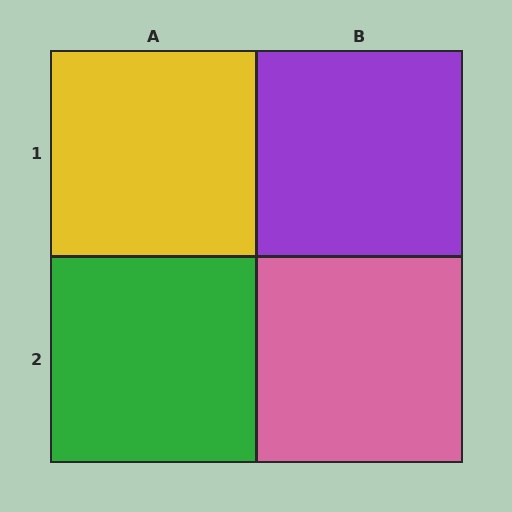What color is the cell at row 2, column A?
Green.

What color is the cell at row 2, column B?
Pink.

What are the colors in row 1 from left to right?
Yellow, purple.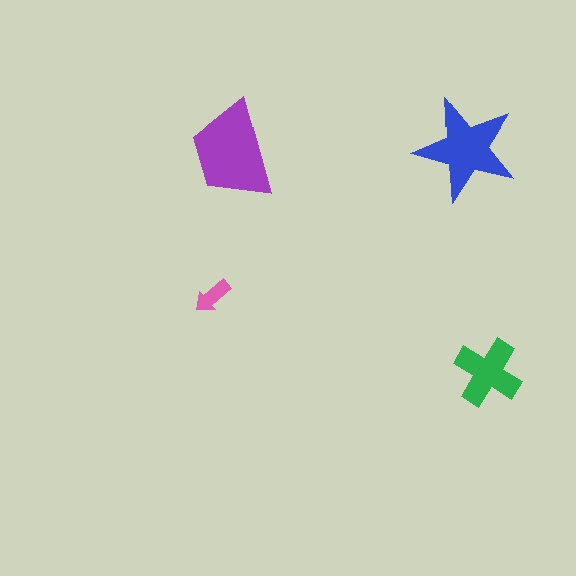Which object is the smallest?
The pink arrow.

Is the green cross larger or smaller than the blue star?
Smaller.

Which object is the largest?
The purple trapezoid.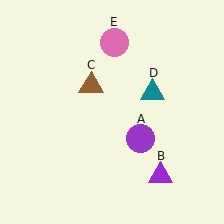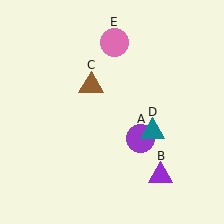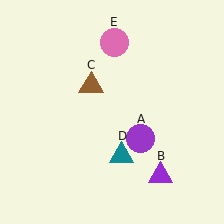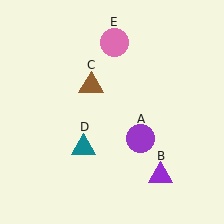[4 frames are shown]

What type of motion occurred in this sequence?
The teal triangle (object D) rotated clockwise around the center of the scene.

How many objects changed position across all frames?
1 object changed position: teal triangle (object D).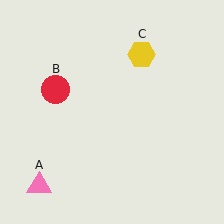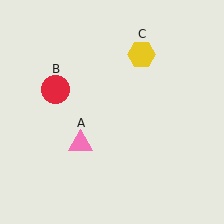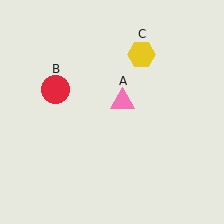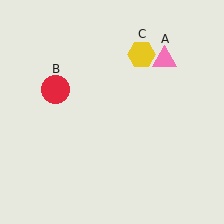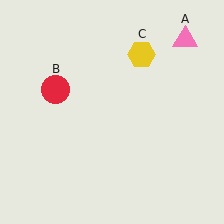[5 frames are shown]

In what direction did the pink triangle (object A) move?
The pink triangle (object A) moved up and to the right.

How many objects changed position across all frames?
1 object changed position: pink triangle (object A).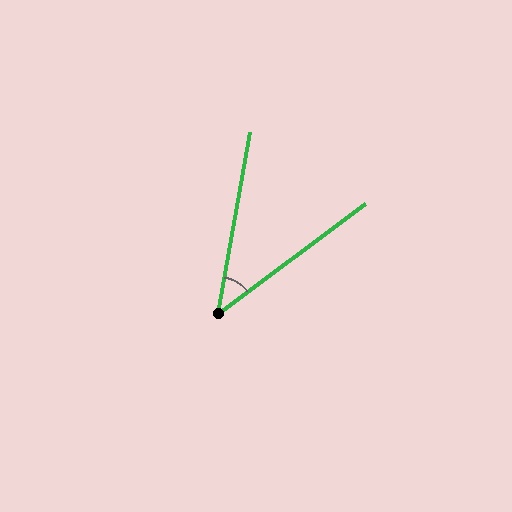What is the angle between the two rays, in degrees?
Approximately 43 degrees.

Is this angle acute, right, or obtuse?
It is acute.